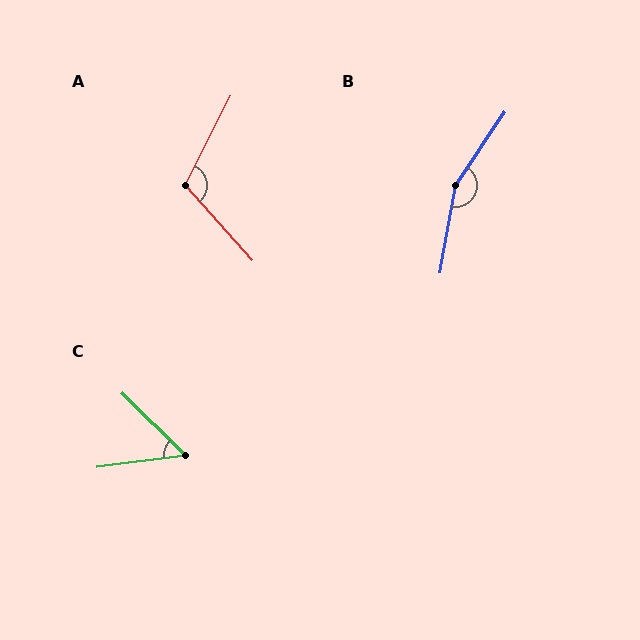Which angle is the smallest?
C, at approximately 52 degrees.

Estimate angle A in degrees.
Approximately 112 degrees.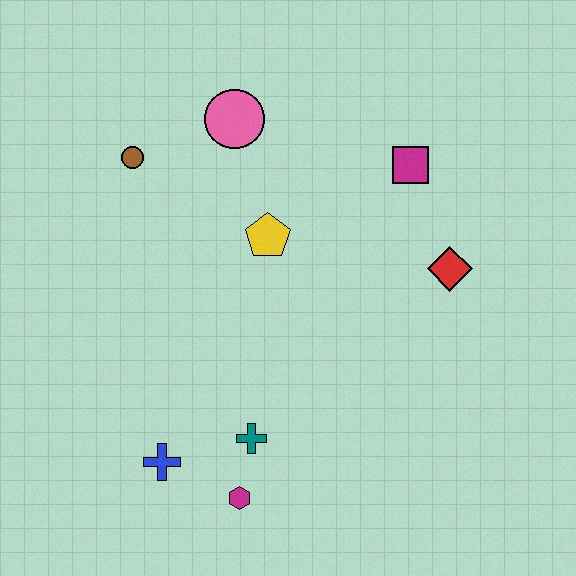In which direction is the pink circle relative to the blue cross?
The pink circle is above the blue cross.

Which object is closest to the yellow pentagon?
The pink circle is closest to the yellow pentagon.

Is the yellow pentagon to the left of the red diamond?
Yes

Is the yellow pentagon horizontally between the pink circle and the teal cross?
No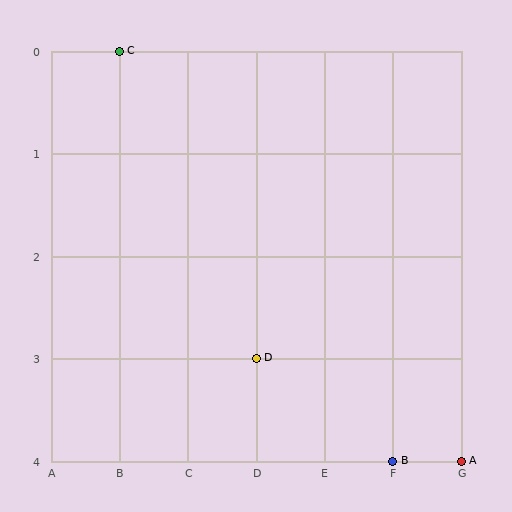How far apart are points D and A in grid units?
Points D and A are 3 columns and 1 row apart (about 3.2 grid units diagonally).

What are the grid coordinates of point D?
Point D is at grid coordinates (D, 3).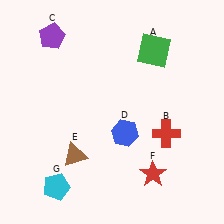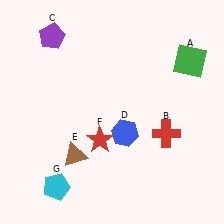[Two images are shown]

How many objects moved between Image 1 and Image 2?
2 objects moved between the two images.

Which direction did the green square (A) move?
The green square (A) moved right.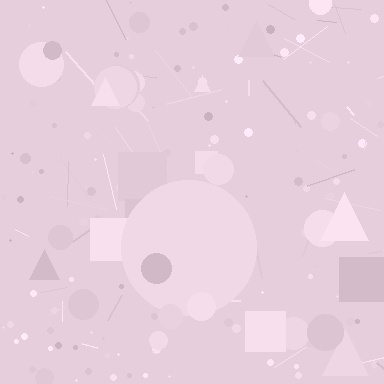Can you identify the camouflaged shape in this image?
The camouflaged shape is a circle.